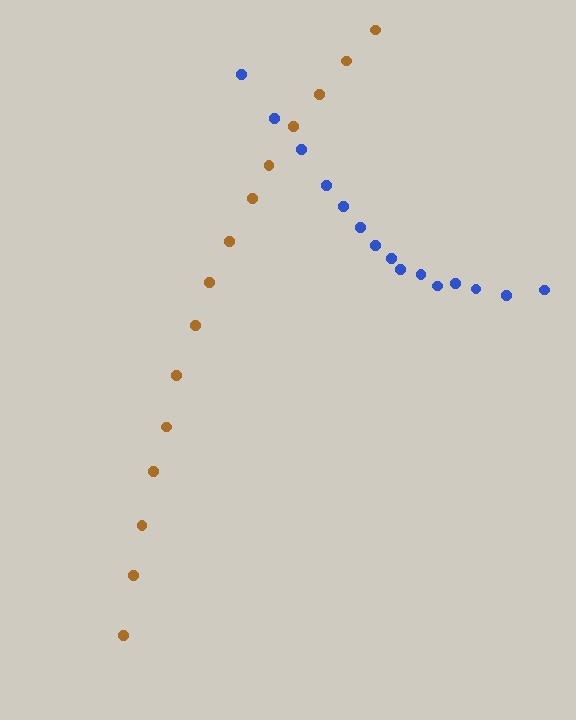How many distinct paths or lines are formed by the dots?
There are 2 distinct paths.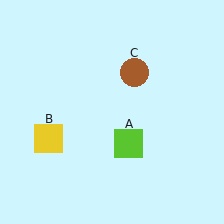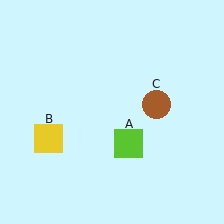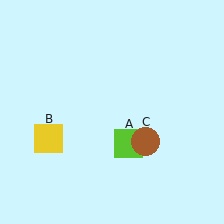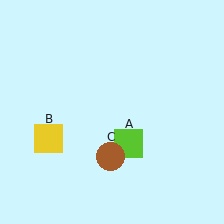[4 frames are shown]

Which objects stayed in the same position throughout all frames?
Lime square (object A) and yellow square (object B) remained stationary.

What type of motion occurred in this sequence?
The brown circle (object C) rotated clockwise around the center of the scene.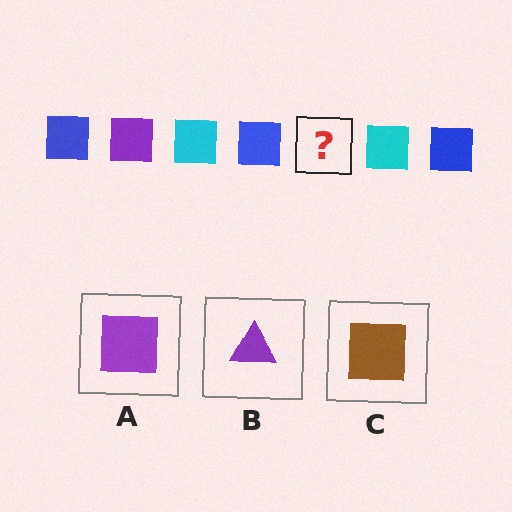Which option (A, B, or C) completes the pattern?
A.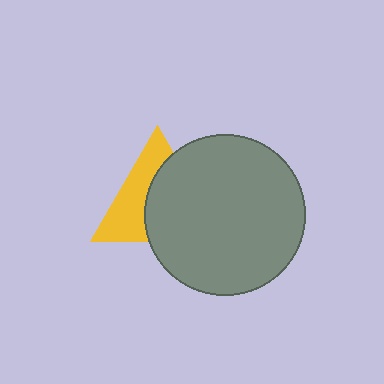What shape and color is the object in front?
The object in front is a gray circle.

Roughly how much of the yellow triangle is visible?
About half of it is visible (roughly 45%).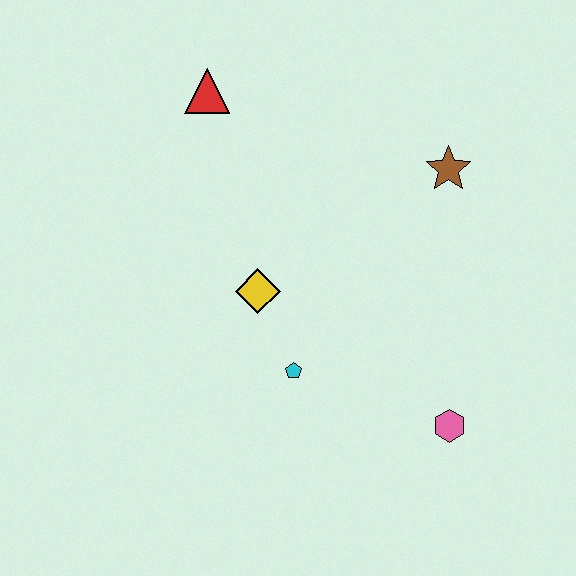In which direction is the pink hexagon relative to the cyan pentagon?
The pink hexagon is to the right of the cyan pentagon.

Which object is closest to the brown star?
The yellow diamond is closest to the brown star.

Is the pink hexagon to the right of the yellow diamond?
Yes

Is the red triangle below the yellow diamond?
No